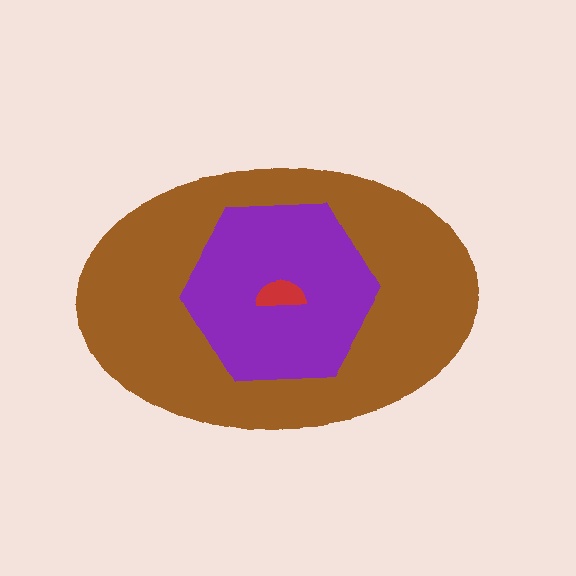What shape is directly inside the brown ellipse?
The purple hexagon.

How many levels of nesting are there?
3.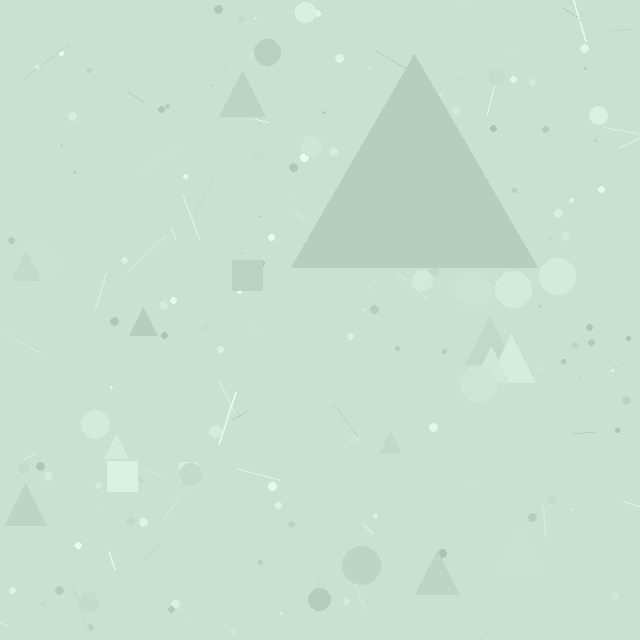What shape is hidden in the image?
A triangle is hidden in the image.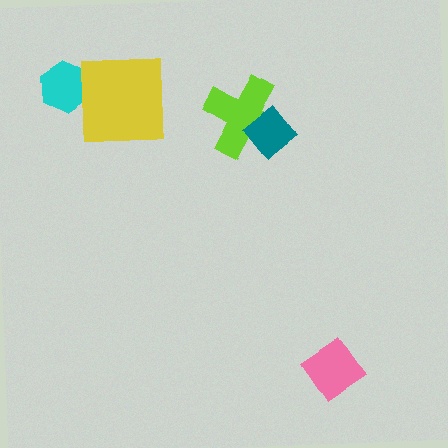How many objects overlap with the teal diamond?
1 object overlaps with the teal diamond.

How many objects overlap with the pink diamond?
0 objects overlap with the pink diamond.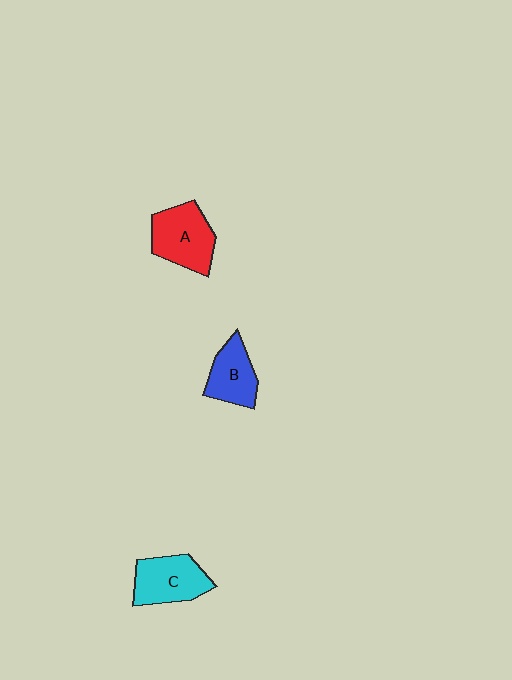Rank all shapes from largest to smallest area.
From largest to smallest: A (red), C (cyan), B (blue).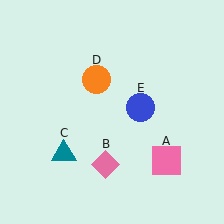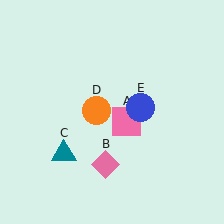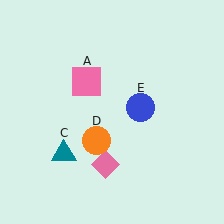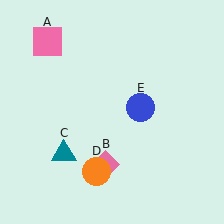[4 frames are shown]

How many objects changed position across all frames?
2 objects changed position: pink square (object A), orange circle (object D).